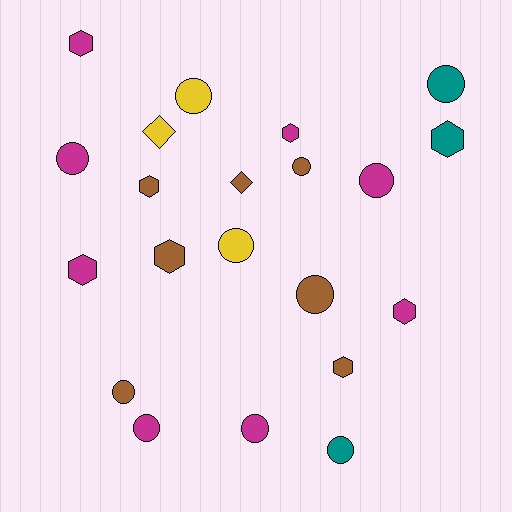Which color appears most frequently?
Magenta, with 8 objects.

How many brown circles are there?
There are 3 brown circles.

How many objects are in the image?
There are 21 objects.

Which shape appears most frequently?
Circle, with 11 objects.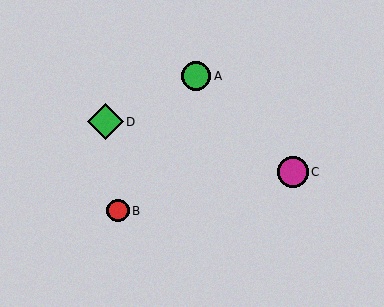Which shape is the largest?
The green diamond (labeled D) is the largest.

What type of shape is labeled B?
Shape B is a red circle.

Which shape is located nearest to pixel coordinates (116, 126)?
The green diamond (labeled D) at (106, 122) is nearest to that location.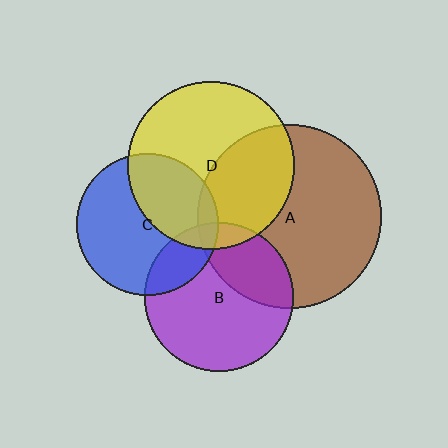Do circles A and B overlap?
Yes.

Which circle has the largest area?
Circle A (brown).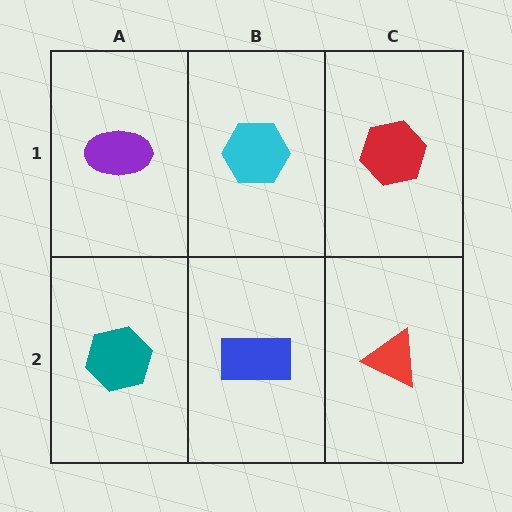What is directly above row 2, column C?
A red hexagon.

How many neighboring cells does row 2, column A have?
2.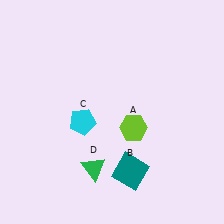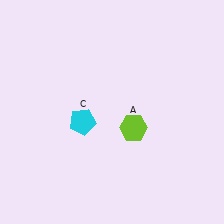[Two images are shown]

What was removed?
The green triangle (D), the teal square (B) were removed in Image 2.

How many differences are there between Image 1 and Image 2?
There are 2 differences between the two images.